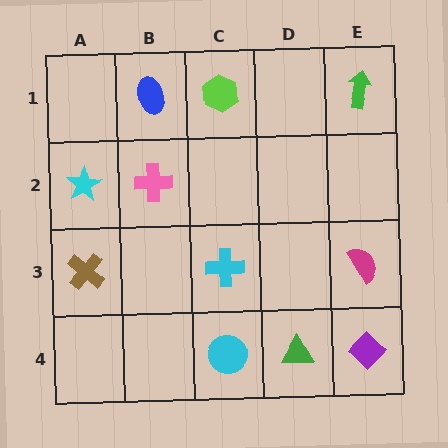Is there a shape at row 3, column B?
No, that cell is empty.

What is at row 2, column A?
A cyan star.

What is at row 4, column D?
A green triangle.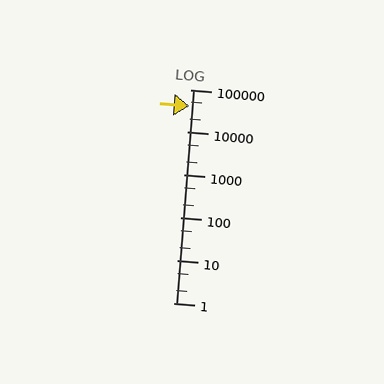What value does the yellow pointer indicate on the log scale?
The pointer indicates approximately 41000.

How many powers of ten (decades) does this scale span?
The scale spans 5 decades, from 1 to 100000.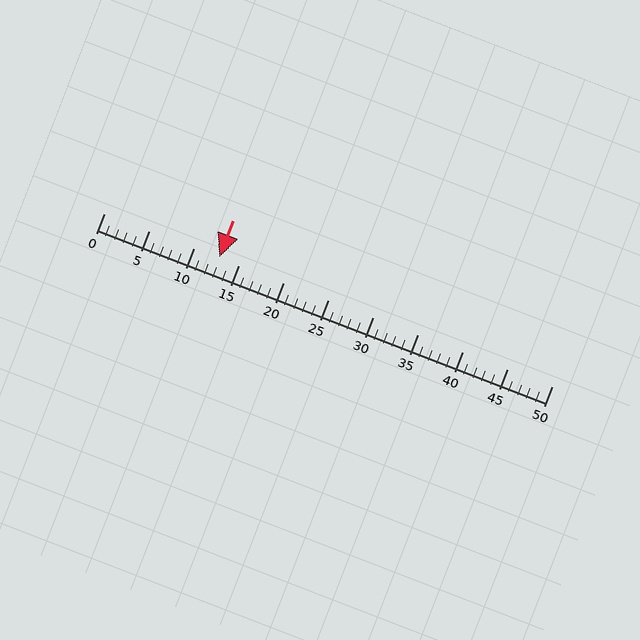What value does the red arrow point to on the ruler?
The red arrow points to approximately 13.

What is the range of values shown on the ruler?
The ruler shows values from 0 to 50.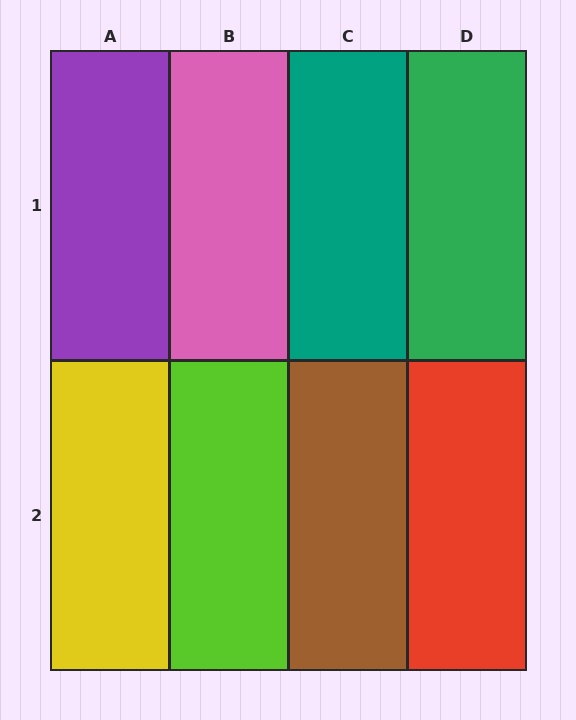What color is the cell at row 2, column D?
Red.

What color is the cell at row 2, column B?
Lime.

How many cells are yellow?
1 cell is yellow.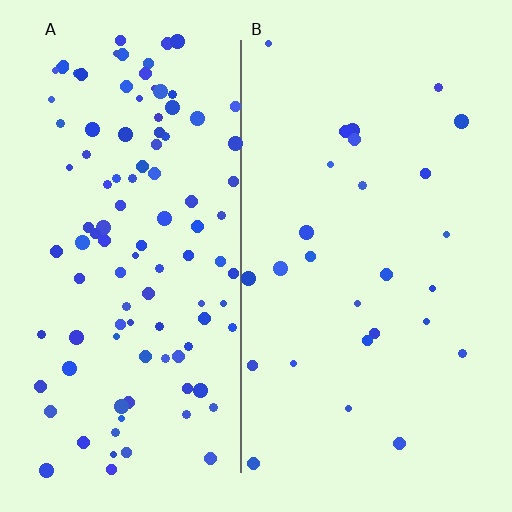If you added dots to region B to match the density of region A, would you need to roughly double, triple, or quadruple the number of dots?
Approximately quadruple.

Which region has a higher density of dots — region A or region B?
A (the left).